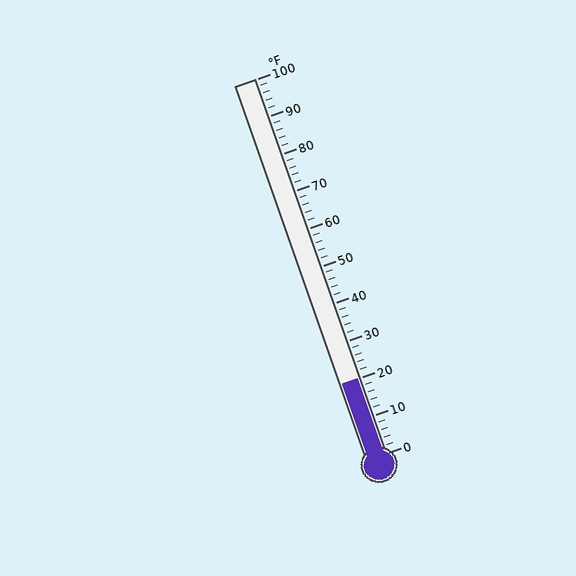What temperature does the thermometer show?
The thermometer shows approximately 20°F.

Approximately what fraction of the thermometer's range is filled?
The thermometer is filled to approximately 20% of its range.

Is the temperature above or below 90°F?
The temperature is below 90°F.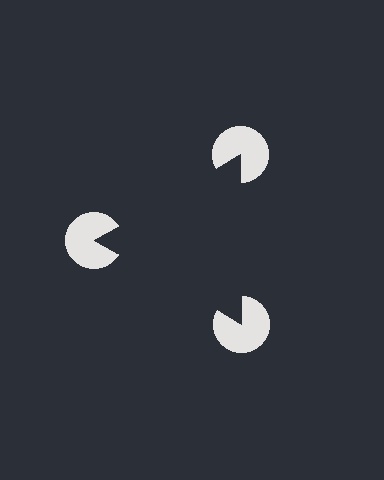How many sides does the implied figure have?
3 sides.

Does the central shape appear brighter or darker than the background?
It typically appears slightly darker than the background, even though no actual brightness change is drawn.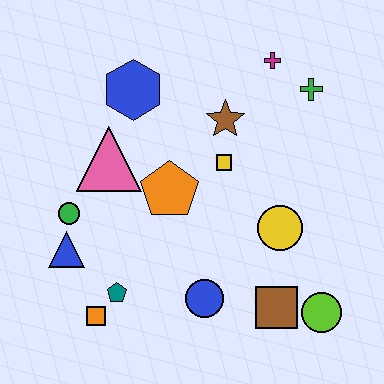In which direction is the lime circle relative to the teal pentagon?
The lime circle is to the right of the teal pentagon.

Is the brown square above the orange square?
Yes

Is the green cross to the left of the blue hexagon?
No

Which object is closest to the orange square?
The teal pentagon is closest to the orange square.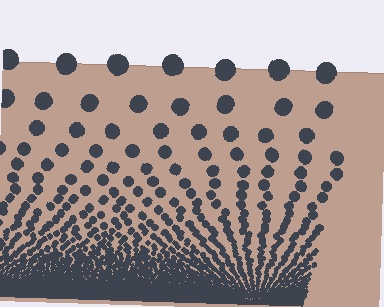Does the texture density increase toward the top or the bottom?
Density increases toward the bottom.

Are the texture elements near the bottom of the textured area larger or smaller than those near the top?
Smaller. The gradient is inverted — elements near the bottom are smaller and denser.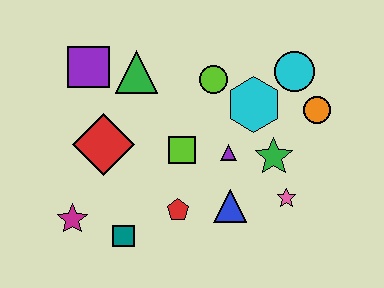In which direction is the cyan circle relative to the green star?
The cyan circle is above the green star.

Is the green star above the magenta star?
Yes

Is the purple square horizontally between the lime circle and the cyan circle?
No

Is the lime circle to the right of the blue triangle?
No